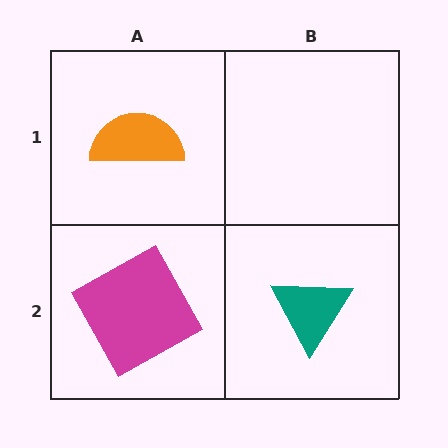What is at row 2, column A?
A magenta square.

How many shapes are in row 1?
1 shape.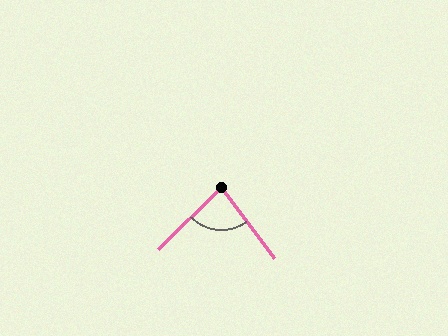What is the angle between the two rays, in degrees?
Approximately 82 degrees.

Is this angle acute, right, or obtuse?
It is acute.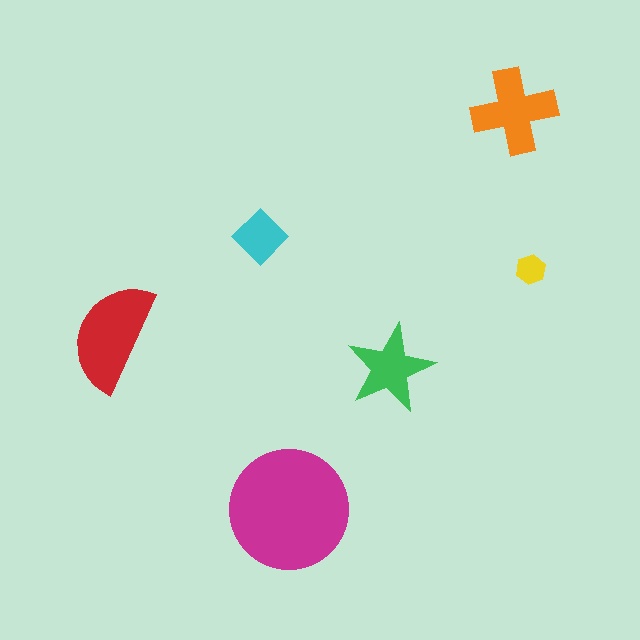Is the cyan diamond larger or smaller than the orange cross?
Smaller.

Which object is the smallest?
The yellow hexagon.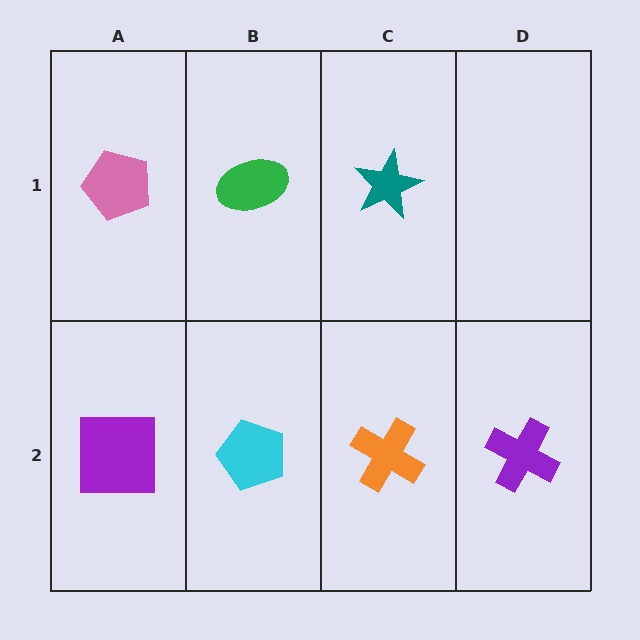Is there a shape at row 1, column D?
No, that cell is empty.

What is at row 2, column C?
An orange cross.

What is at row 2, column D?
A purple cross.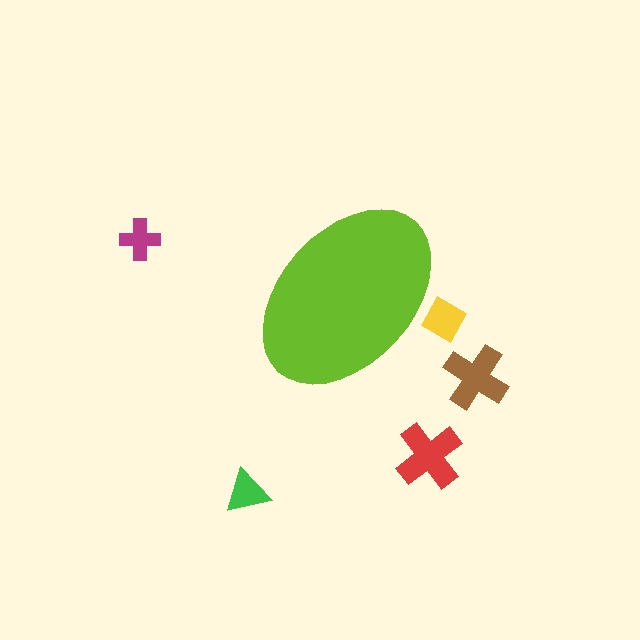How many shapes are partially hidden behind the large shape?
1 shape is partially hidden.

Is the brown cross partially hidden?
No, the brown cross is fully visible.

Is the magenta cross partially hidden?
No, the magenta cross is fully visible.